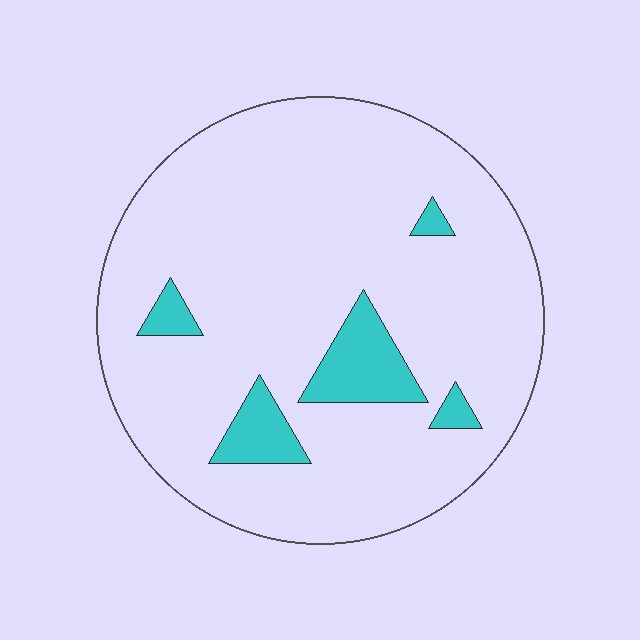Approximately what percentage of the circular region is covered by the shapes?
Approximately 10%.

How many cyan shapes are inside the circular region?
5.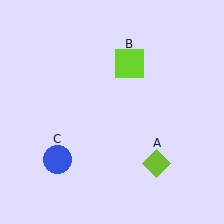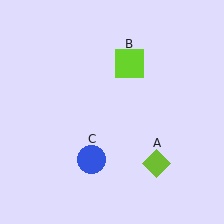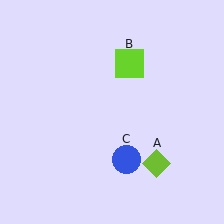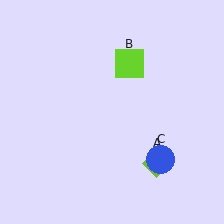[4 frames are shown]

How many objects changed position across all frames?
1 object changed position: blue circle (object C).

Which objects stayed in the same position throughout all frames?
Lime diamond (object A) and lime square (object B) remained stationary.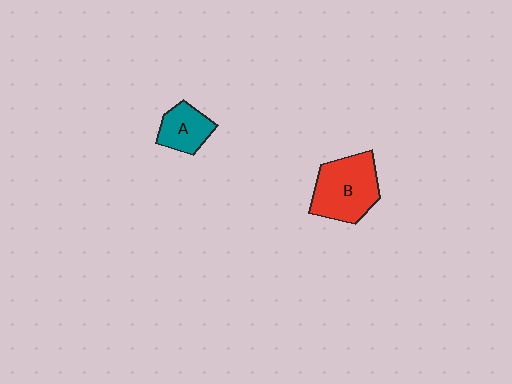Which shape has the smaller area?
Shape A (teal).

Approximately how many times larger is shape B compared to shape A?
Approximately 1.8 times.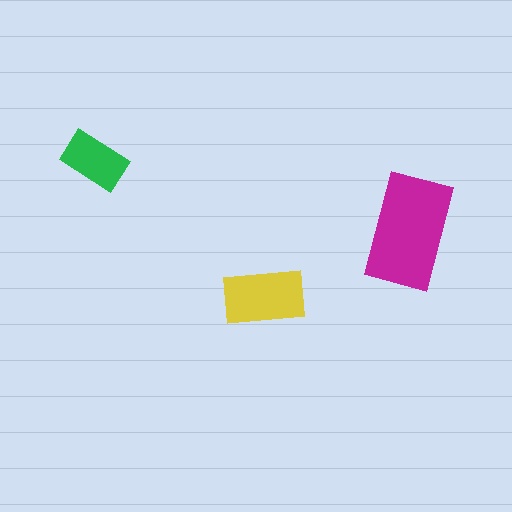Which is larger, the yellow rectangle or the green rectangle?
The yellow one.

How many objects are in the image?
There are 3 objects in the image.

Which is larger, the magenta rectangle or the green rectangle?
The magenta one.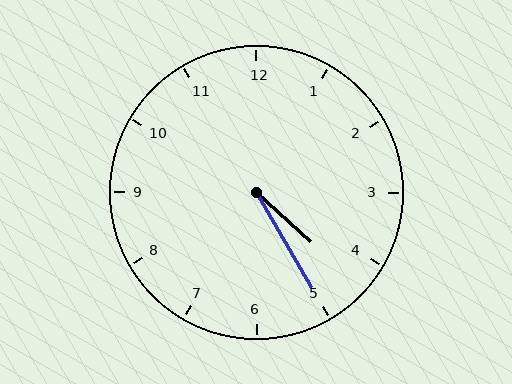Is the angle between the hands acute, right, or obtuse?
It is acute.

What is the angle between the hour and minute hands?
Approximately 18 degrees.